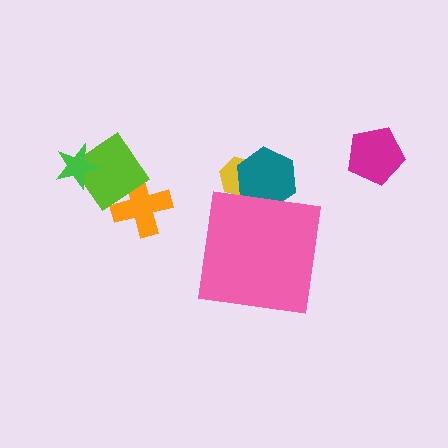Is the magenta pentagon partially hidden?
No, the magenta pentagon is fully visible.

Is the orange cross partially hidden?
No, the orange cross is fully visible.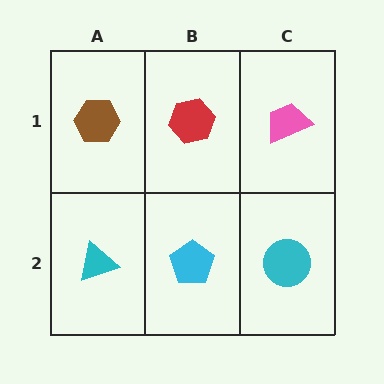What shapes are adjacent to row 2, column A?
A brown hexagon (row 1, column A), a cyan pentagon (row 2, column B).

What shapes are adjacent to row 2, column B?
A red hexagon (row 1, column B), a cyan triangle (row 2, column A), a cyan circle (row 2, column C).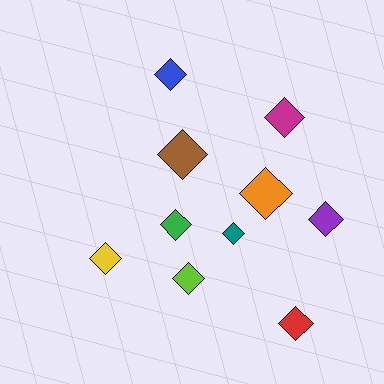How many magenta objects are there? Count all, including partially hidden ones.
There is 1 magenta object.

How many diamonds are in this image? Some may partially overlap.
There are 10 diamonds.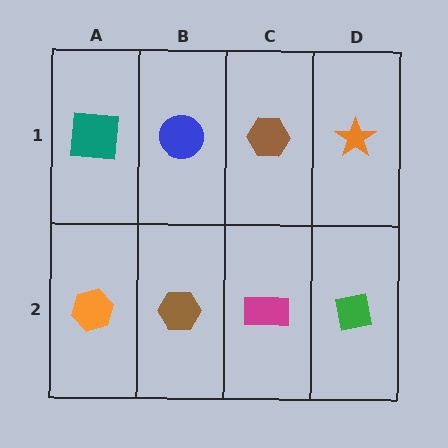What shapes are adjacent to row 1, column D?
A green square (row 2, column D), a brown hexagon (row 1, column C).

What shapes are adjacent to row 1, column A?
An orange hexagon (row 2, column A), a blue circle (row 1, column B).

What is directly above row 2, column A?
A teal square.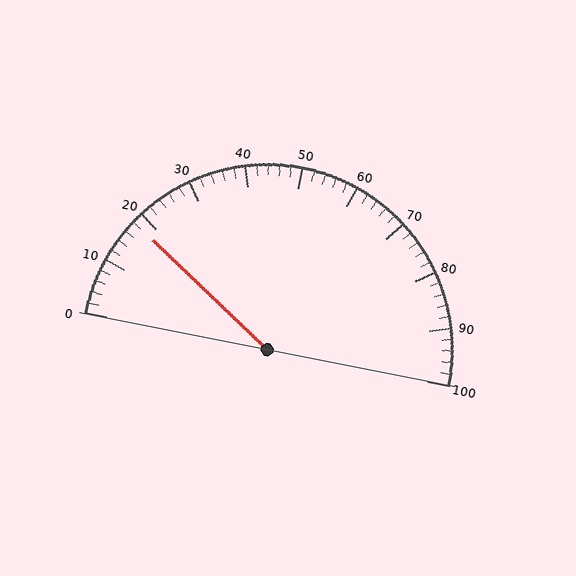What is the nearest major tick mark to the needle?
The nearest major tick mark is 20.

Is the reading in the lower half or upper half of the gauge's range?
The reading is in the lower half of the range (0 to 100).